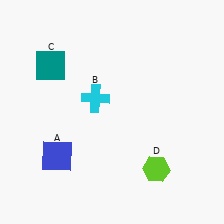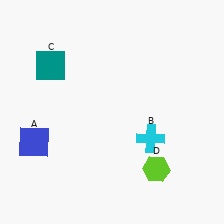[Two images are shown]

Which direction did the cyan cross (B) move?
The cyan cross (B) moved right.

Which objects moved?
The objects that moved are: the blue square (A), the cyan cross (B).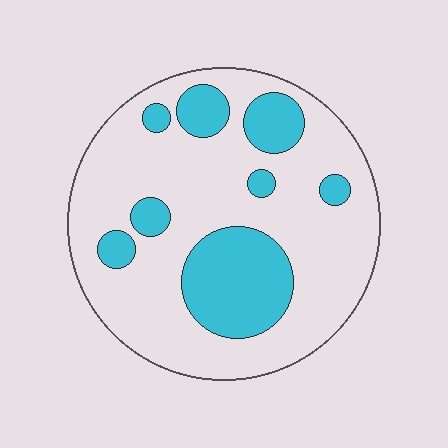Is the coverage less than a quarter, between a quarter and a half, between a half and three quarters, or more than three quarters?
Between a quarter and a half.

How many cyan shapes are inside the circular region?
8.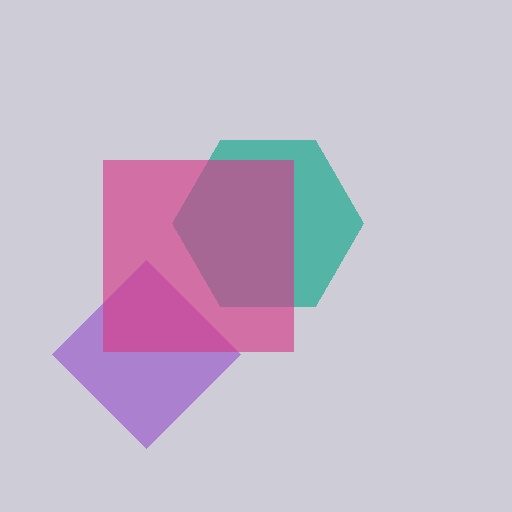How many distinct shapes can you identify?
There are 3 distinct shapes: a purple diamond, a teal hexagon, a magenta square.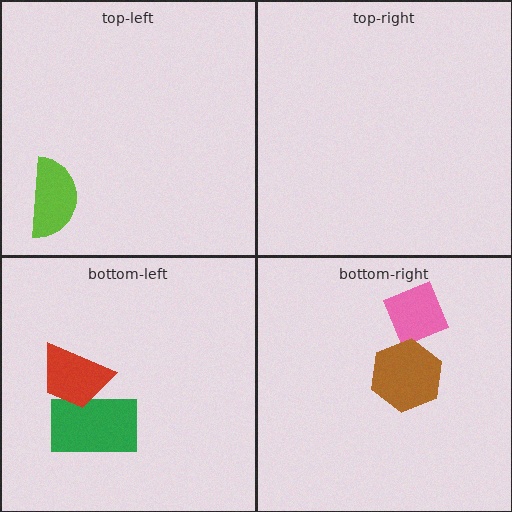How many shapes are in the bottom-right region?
2.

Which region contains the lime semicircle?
The top-left region.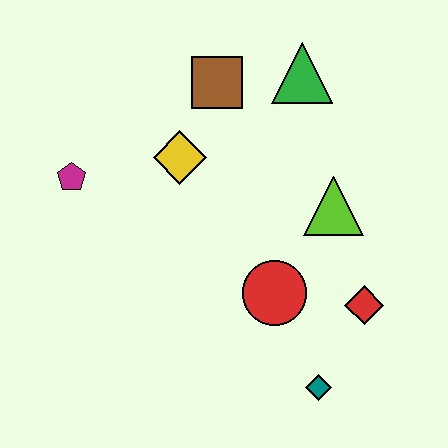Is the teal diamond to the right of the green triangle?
Yes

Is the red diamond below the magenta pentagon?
Yes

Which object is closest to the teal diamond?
The red diamond is closest to the teal diamond.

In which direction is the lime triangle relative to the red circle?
The lime triangle is above the red circle.